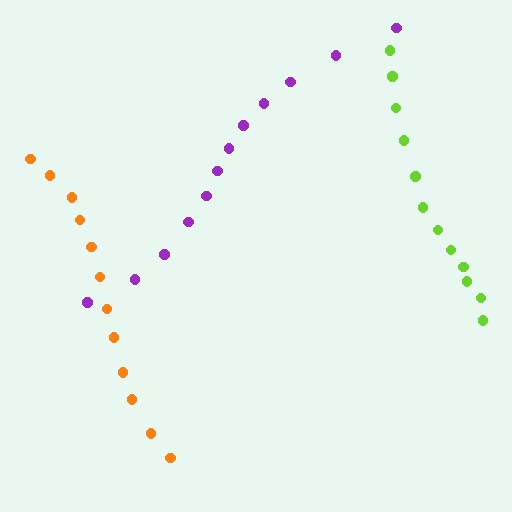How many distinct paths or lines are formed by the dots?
There are 3 distinct paths.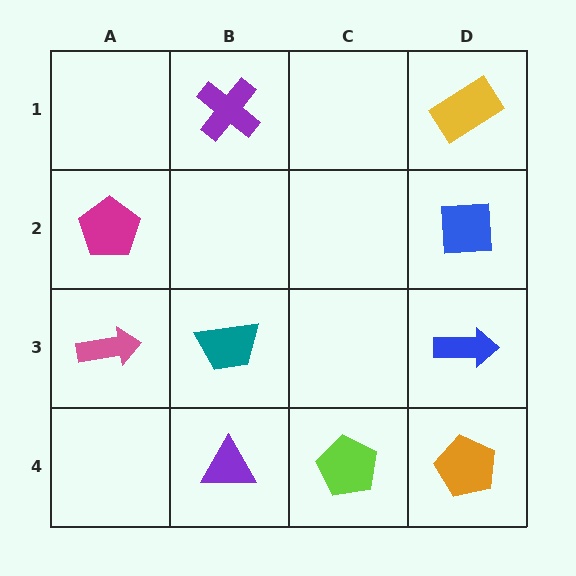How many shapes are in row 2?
2 shapes.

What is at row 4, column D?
An orange pentagon.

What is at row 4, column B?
A purple triangle.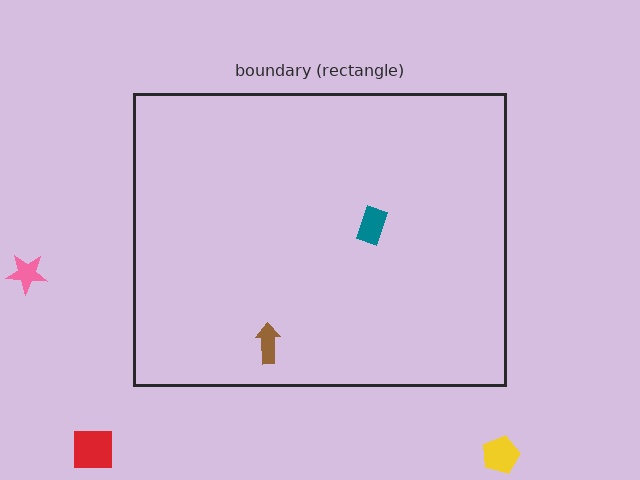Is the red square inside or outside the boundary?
Outside.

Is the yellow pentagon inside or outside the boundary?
Outside.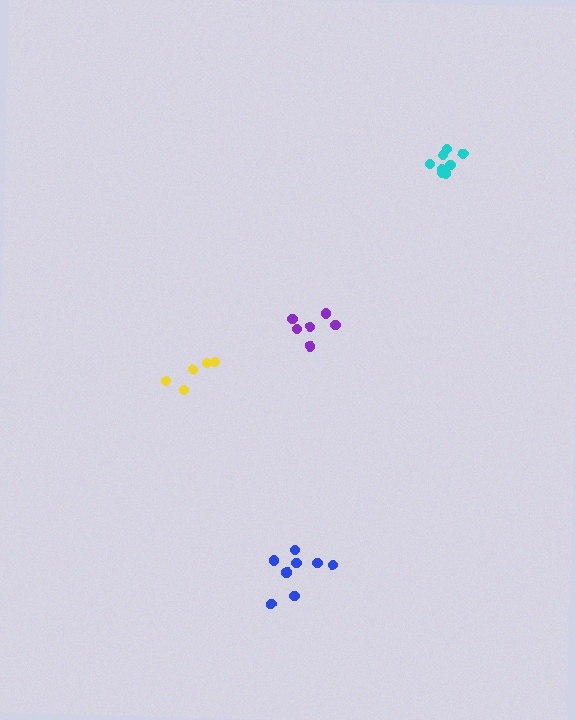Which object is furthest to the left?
The yellow cluster is leftmost.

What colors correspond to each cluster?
The clusters are colored: cyan, blue, purple, yellow.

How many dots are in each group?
Group 1: 8 dots, Group 2: 8 dots, Group 3: 6 dots, Group 4: 5 dots (27 total).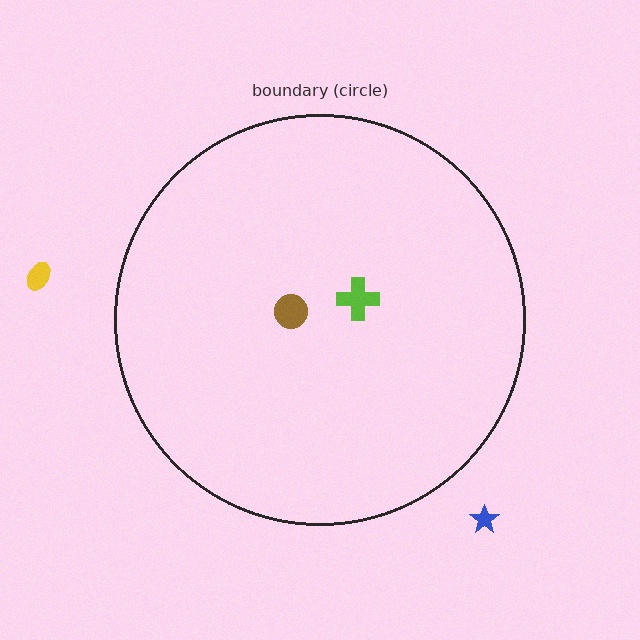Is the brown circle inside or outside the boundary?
Inside.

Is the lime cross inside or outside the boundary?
Inside.